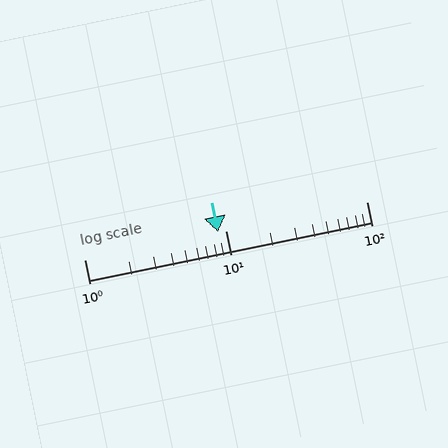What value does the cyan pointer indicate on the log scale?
The pointer indicates approximately 8.8.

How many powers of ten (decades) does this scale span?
The scale spans 2 decades, from 1 to 100.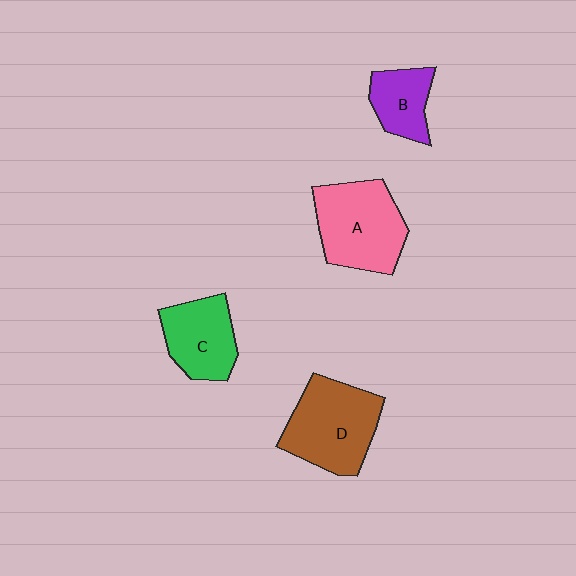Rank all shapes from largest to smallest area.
From largest to smallest: D (brown), A (pink), C (green), B (purple).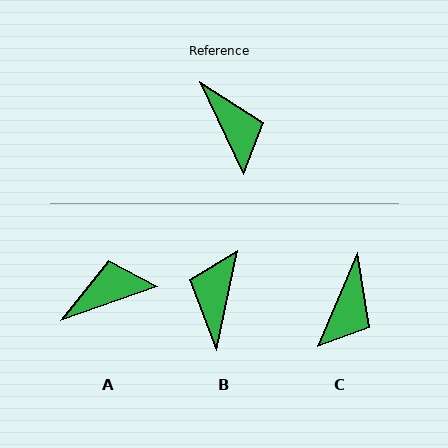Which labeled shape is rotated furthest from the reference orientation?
B, about 143 degrees away.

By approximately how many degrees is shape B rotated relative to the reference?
Approximately 143 degrees counter-clockwise.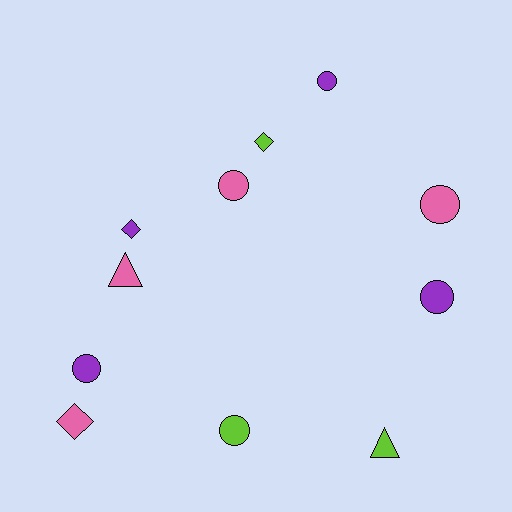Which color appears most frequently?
Pink, with 4 objects.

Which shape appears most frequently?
Circle, with 6 objects.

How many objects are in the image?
There are 11 objects.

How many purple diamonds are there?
There is 1 purple diamond.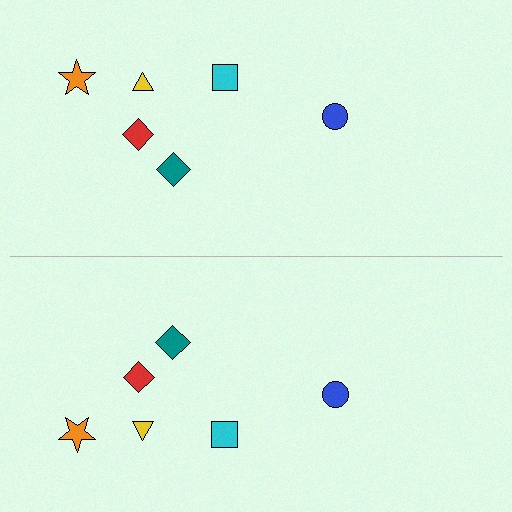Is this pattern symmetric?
Yes, this pattern has bilateral (reflection) symmetry.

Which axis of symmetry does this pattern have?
The pattern has a horizontal axis of symmetry running through the center of the image.